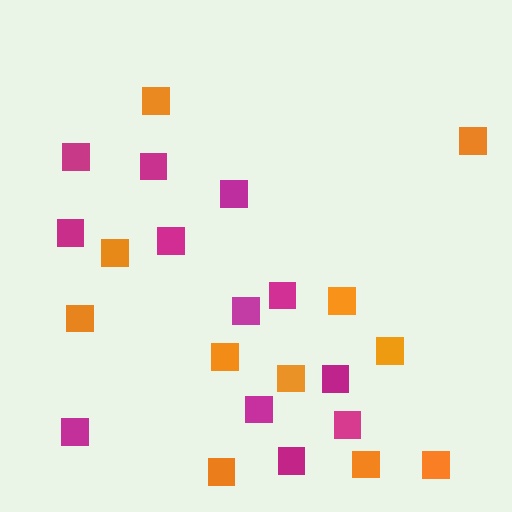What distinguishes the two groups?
There are 2 groups: one group of magenta squares (12) and one group of orange squares (11).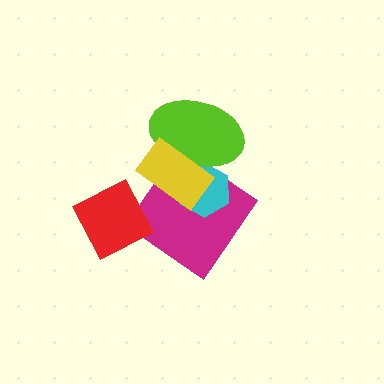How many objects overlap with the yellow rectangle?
3 objects overlap with the yellow rectangle.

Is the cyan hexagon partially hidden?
Yes, it is partially covered by another shape.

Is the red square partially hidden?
No, no other shape covers it.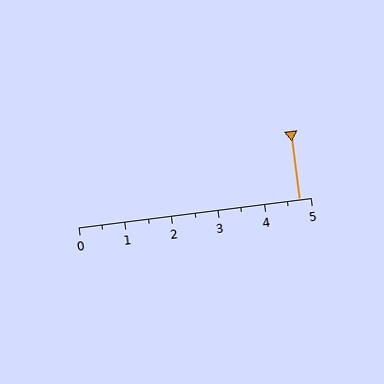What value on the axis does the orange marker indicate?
The marker indicates approximately 4.8.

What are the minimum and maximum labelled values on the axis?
The axis runs from 0 to 5.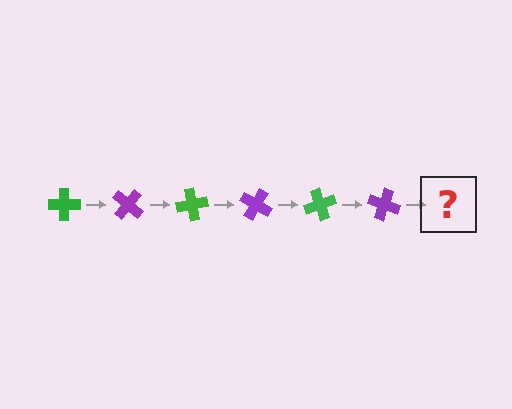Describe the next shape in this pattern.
It should be a green cross, rotated 240 degrees from the start.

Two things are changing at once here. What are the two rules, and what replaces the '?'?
The two rules are that it rotates 40 degrees each step and the color cycles through green and purple. The '?' should be a green cross, rotated 240 degrees from the start.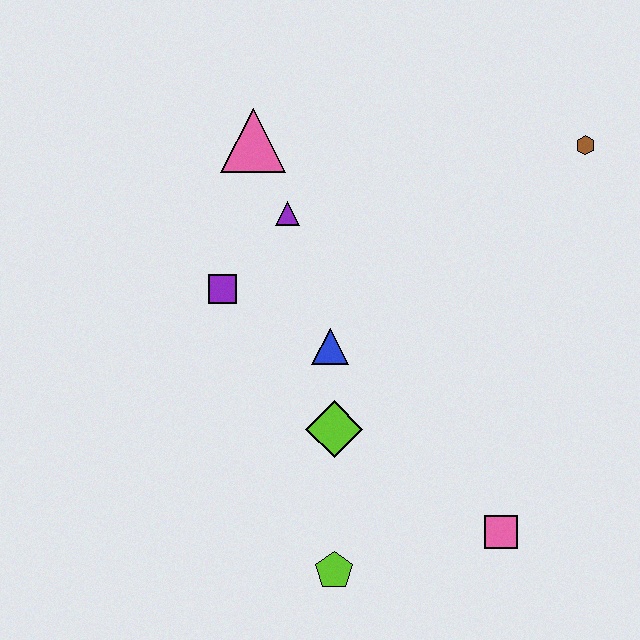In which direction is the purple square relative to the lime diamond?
The purple square is above the lime diamond.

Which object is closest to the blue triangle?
The lime diamond is closest to the blue triangle.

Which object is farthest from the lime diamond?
The brown hexagon is farthest from the lime diamond.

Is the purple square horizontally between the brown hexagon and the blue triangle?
No